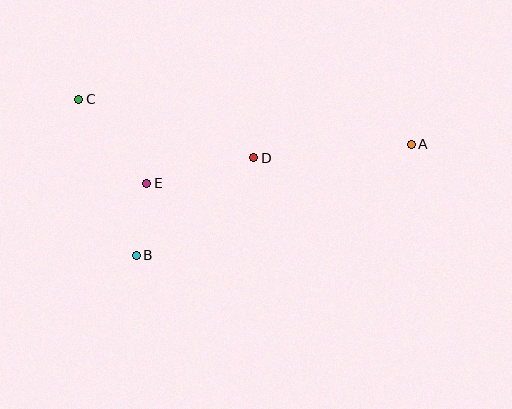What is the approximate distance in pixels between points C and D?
The distance between C and D is approximately 185 pixels.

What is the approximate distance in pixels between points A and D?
The distance between A and D is approximately 158 pixels.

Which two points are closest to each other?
Points B and E are closest to each other.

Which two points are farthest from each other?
Points A and C are farthest from each other.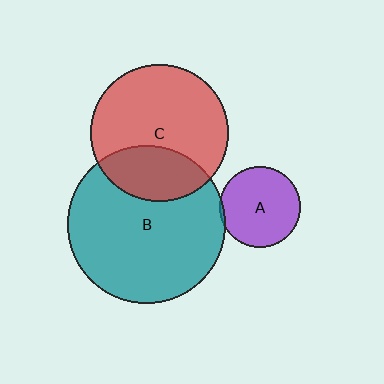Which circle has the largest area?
Circle B (teal).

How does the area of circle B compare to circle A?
Approximately 3.8 times.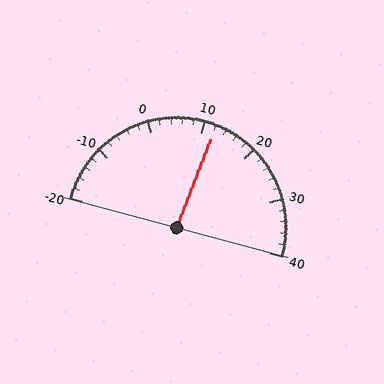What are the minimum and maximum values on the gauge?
The gauge ranges from -20 to 40.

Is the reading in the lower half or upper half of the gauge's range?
The reading is in the upper half of the range (-20 to 40).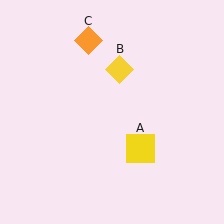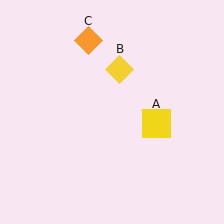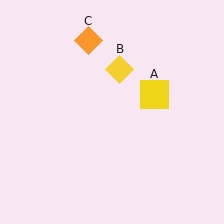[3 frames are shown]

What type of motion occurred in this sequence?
The yellow square (object A) rotated counterclockwise around the center of the scene.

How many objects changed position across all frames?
1 object changed position: yellow square (object A).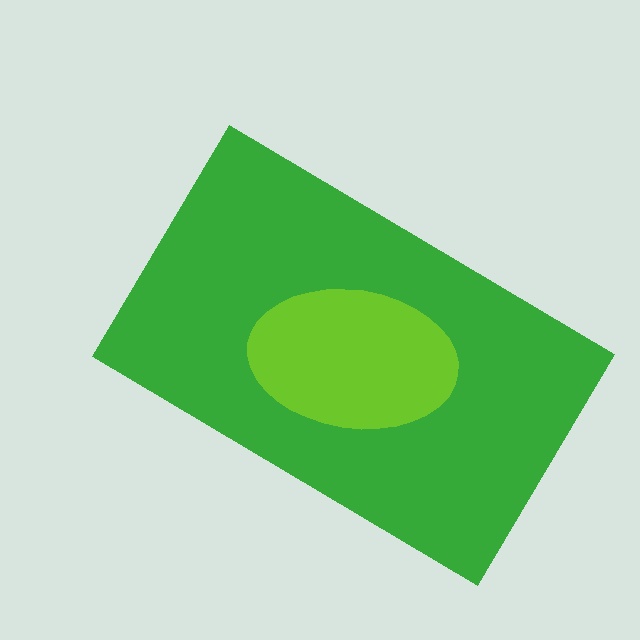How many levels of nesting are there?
2.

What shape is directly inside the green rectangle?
The lime ellipse.